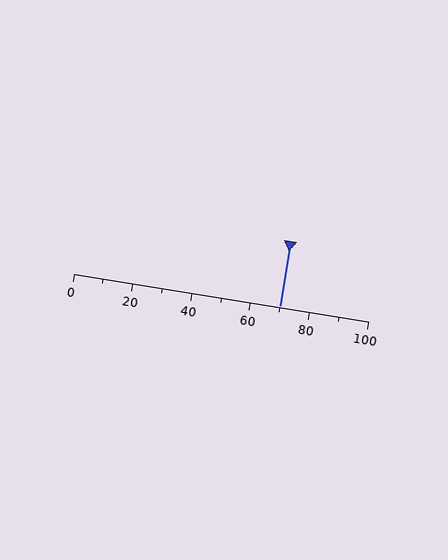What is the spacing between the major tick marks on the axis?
The major ticks are spaced 20 apart.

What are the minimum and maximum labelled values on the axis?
The axis runs from 0 to 100.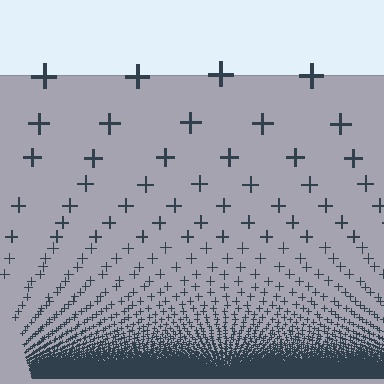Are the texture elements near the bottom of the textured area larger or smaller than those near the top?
Smaller. The gradient is inverted — elements near the bottom are smaller and denser.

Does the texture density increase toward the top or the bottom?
Density increases toward the bottom.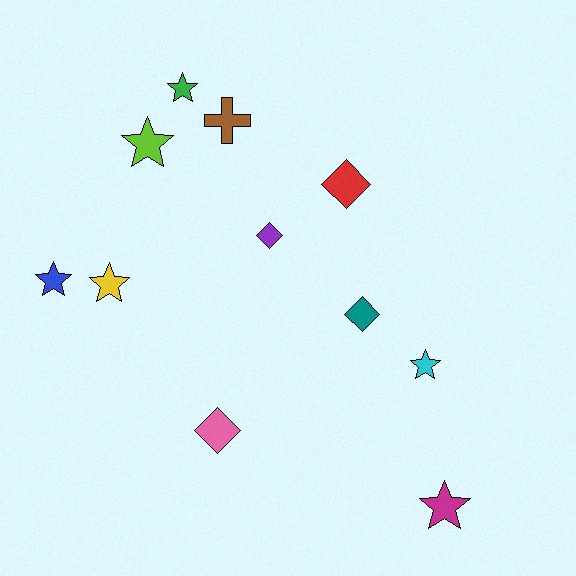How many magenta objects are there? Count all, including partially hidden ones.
There is 1 magenta object.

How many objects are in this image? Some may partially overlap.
There are 11 objects.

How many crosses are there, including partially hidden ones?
There is 1 cross.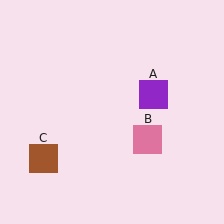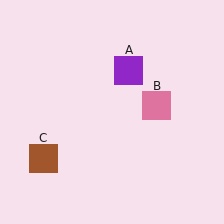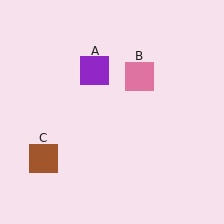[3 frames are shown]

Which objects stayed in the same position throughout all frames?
Brown square (object C) remained stationary.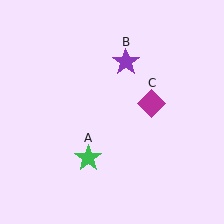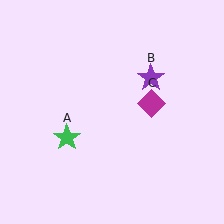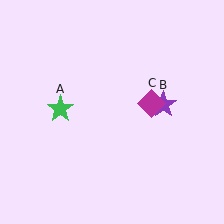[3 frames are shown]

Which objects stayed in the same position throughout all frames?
Magenta diamond (object C) remained stationary.